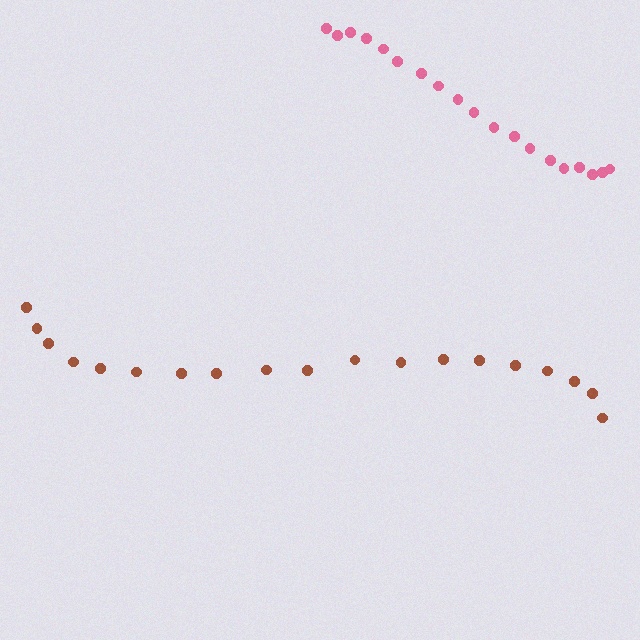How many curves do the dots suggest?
There are 2 distinct paths.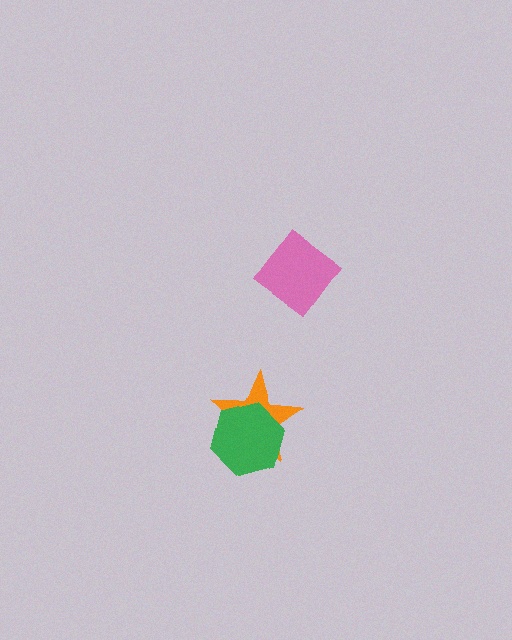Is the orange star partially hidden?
Yes, it is partially covered by another shape.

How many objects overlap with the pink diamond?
0 objects overlap with the pink diamond.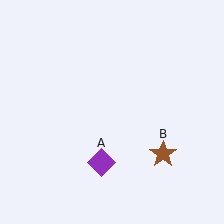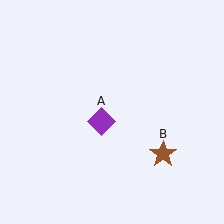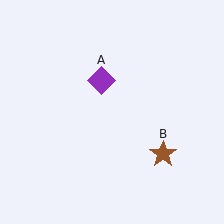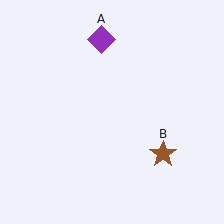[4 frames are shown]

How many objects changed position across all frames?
1 object changed position: purple diamond (object A).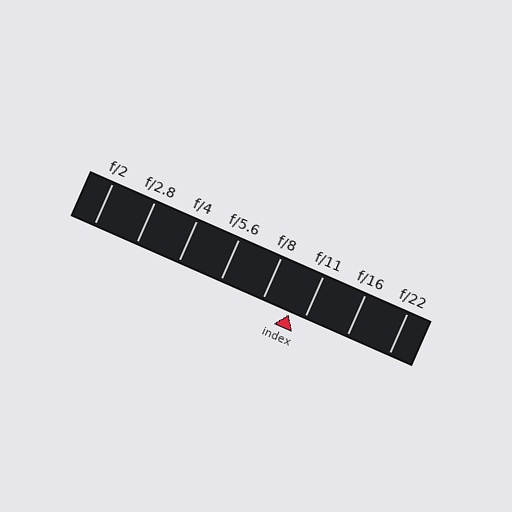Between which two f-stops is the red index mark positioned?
The index mark is between f/8 and f/11.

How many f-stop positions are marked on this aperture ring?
There are 8 f-stop positions marked.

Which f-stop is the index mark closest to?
The index mark is closest to f/11.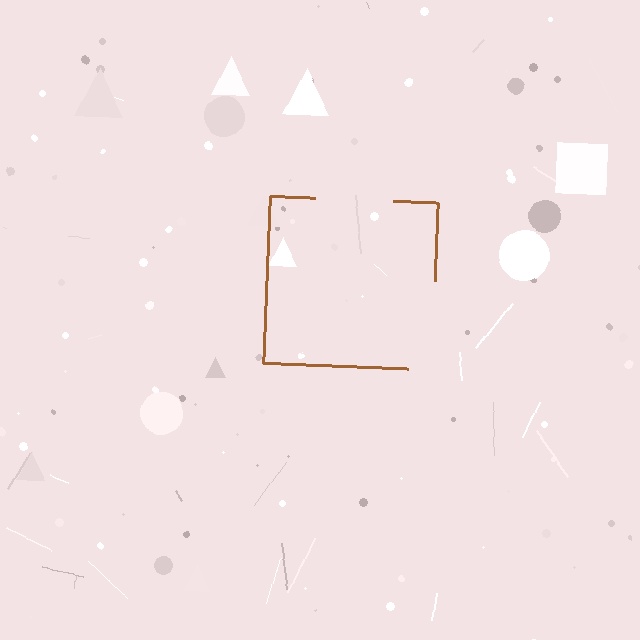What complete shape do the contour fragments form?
The contour fragments form a square.